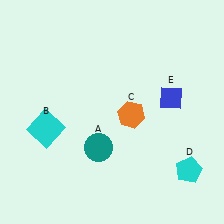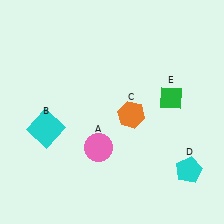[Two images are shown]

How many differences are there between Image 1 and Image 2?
There are 2 differences between the two images.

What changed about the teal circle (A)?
In Image 1, A is teal. In Image 2, it changed to pink.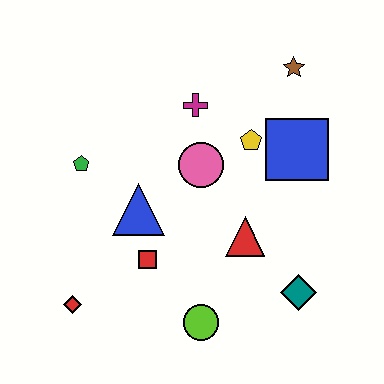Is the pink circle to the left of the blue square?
Yes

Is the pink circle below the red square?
No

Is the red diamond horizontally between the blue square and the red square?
No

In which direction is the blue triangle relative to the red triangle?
The blue triangle is to the left of the red triangle.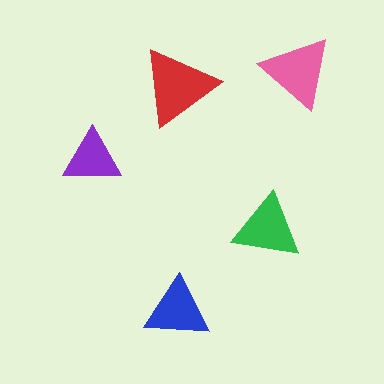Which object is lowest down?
The blue triangle is bottommost.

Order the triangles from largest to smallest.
the red one, the pink one, the green one, the blue one, the purple one.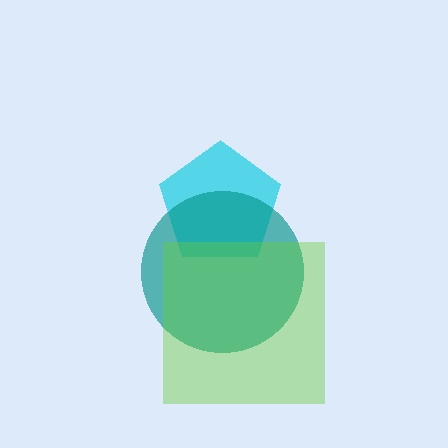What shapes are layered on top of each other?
The layered shapes are: a cyan pentagon, a teal circle, a lime square.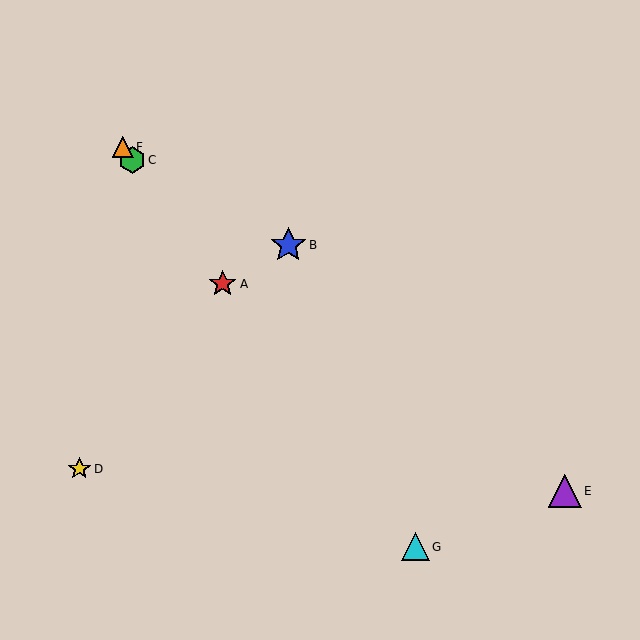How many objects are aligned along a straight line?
4 objects (A, C, F, G) are aligned along a straight line.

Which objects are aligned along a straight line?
Objects A, C, F, G are aligned along a straight line.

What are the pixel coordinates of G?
Object G is at (415, 547).